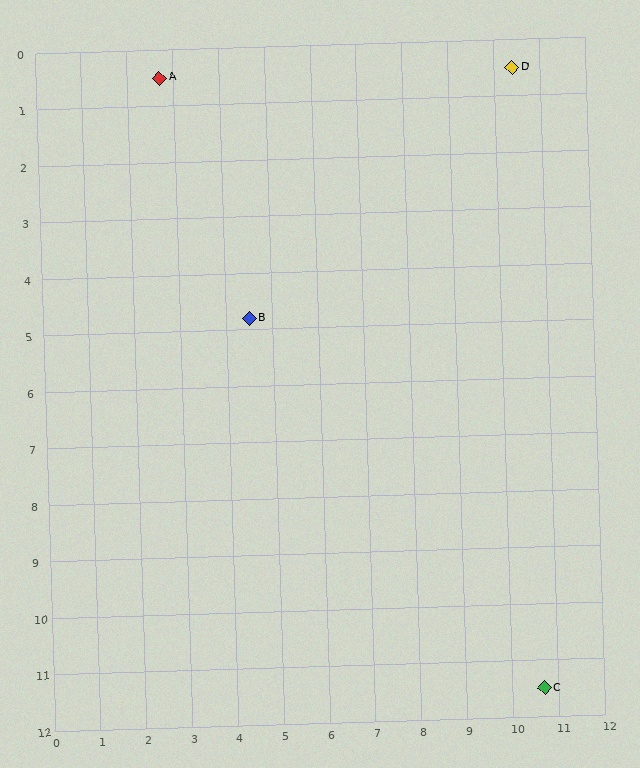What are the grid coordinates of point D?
Point D is at approximately (10.4, 0.5).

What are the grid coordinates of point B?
Point B is at approximately (4.5, 4.8).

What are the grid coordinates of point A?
Point A is at approximately (2.7, 0.5).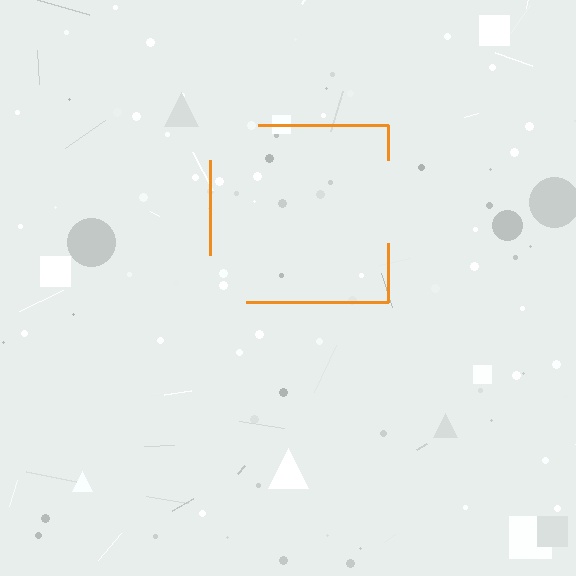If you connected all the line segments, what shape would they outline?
They would outline a square.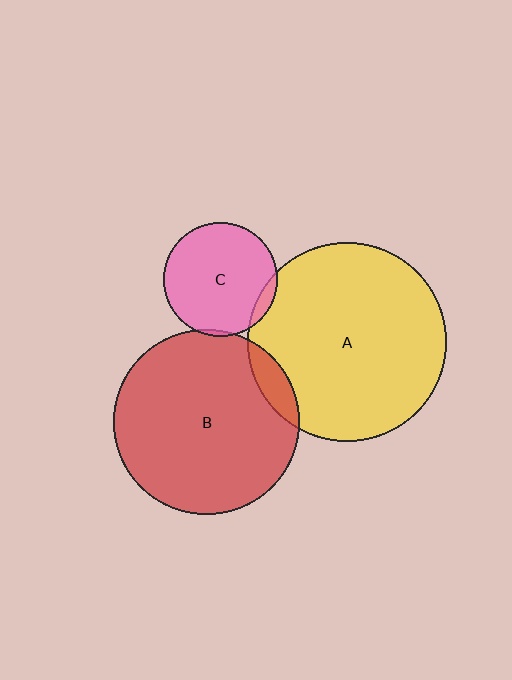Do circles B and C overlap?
Yes.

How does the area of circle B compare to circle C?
Approximately 2.7 times.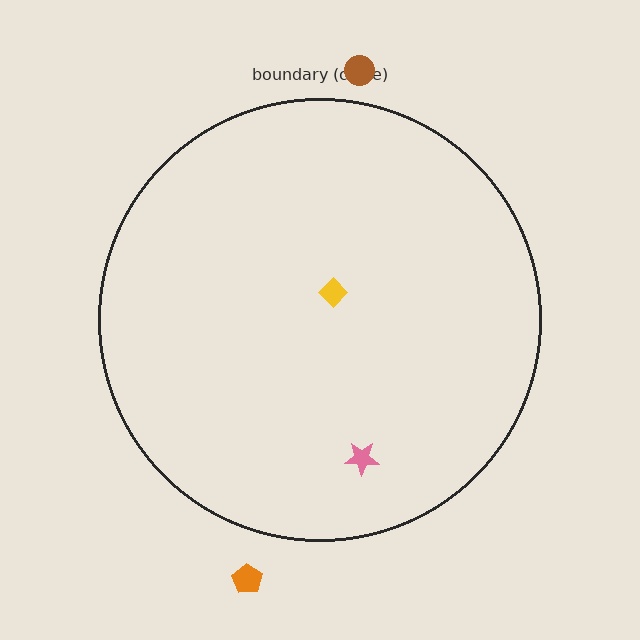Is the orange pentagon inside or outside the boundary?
Outside.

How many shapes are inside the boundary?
2 inside, 2 outside.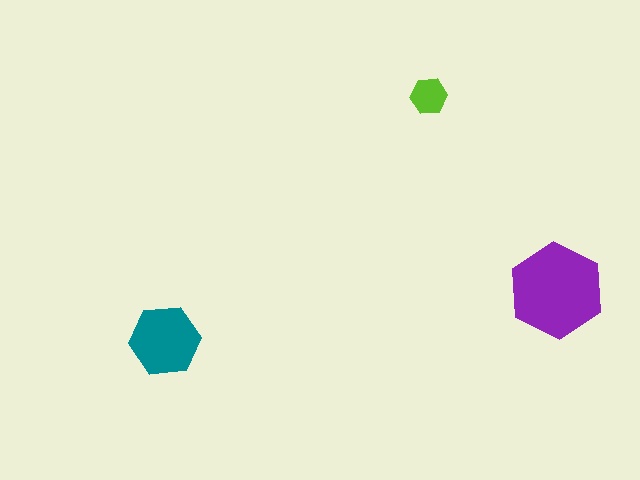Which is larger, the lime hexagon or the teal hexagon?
The teal one.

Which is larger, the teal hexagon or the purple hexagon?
The purple one.